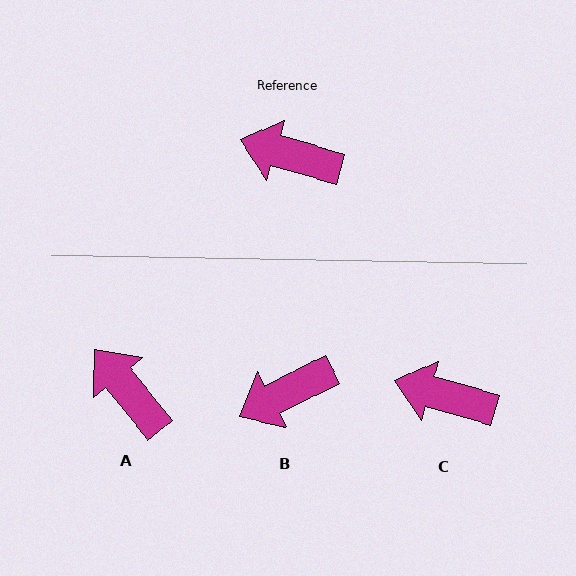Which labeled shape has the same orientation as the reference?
C.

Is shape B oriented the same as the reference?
No, it is off by about 43 degrees.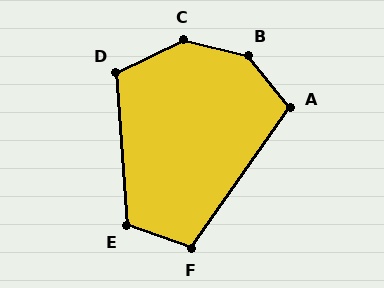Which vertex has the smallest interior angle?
F, at approximately 105 degrees.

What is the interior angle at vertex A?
Approximately 106 degrees (obtuse).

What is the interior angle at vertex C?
Approximately 140 degrees (obtuse).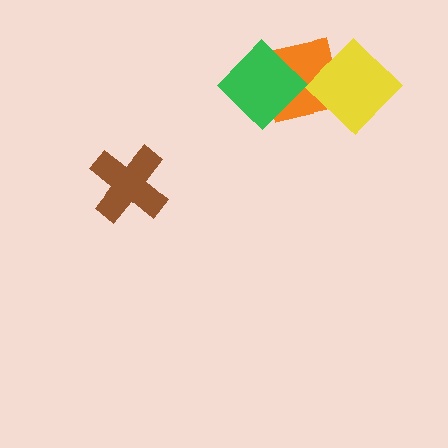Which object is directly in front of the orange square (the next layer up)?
The green diamond is directly in front of the orange square.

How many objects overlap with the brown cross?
0 objects overlap with the brown cross.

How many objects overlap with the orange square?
2 objects overlap with the orange square.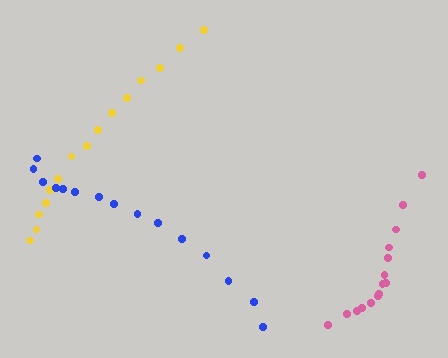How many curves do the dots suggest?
There are 3 distinct paths.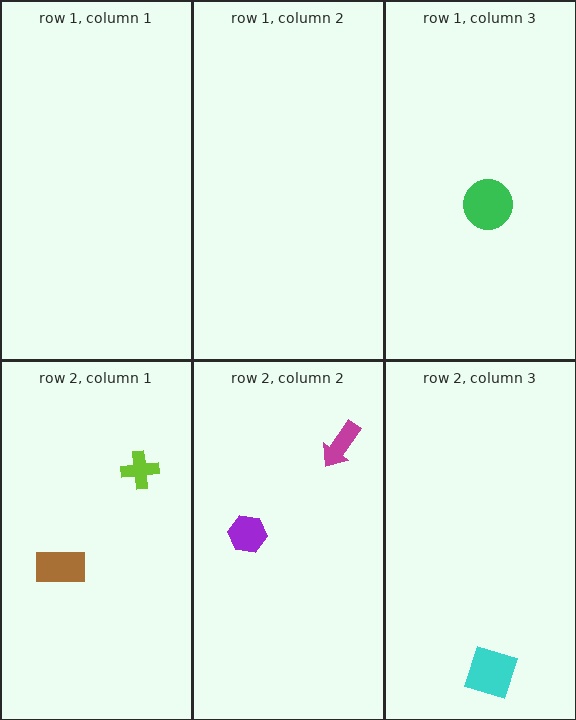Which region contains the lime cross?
The row 2, column 1 region.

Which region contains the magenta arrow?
The row 2, column 2 region.